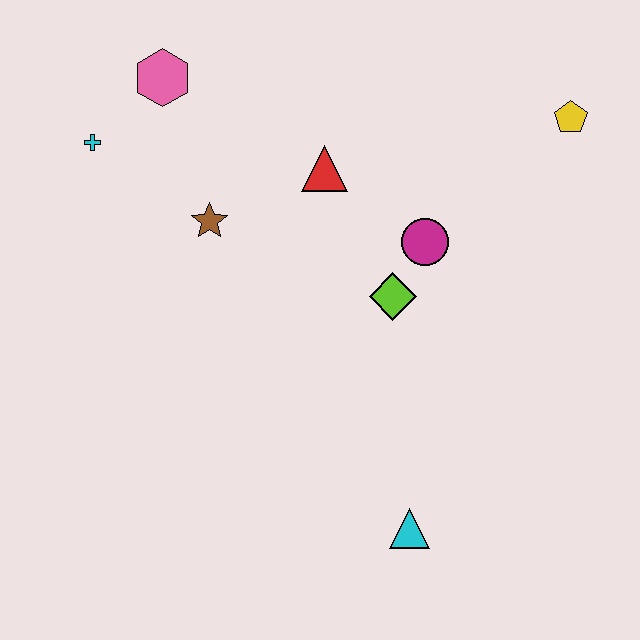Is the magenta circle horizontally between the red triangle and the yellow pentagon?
Yes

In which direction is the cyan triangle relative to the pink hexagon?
The cyan triangle is below the pink hexagon.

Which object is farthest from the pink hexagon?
The cyan triangle is farthest from the pink hexagon.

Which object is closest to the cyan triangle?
The lime diamond is closest to the cyan triangle.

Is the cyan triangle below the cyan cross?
Yes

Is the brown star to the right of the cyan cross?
Yes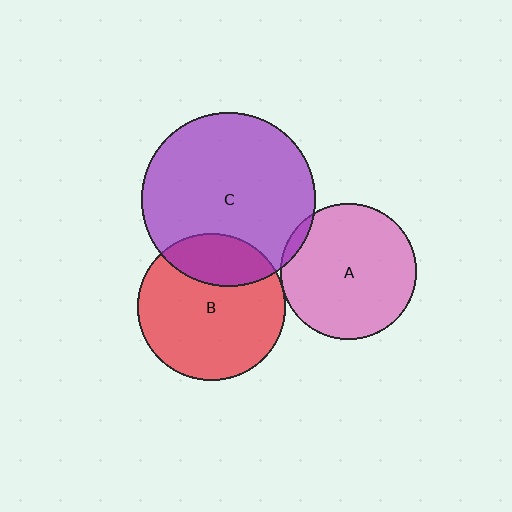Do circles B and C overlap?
Yes.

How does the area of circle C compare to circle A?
Approximately 1.6 times.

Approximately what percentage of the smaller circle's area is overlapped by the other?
Approximately 25%.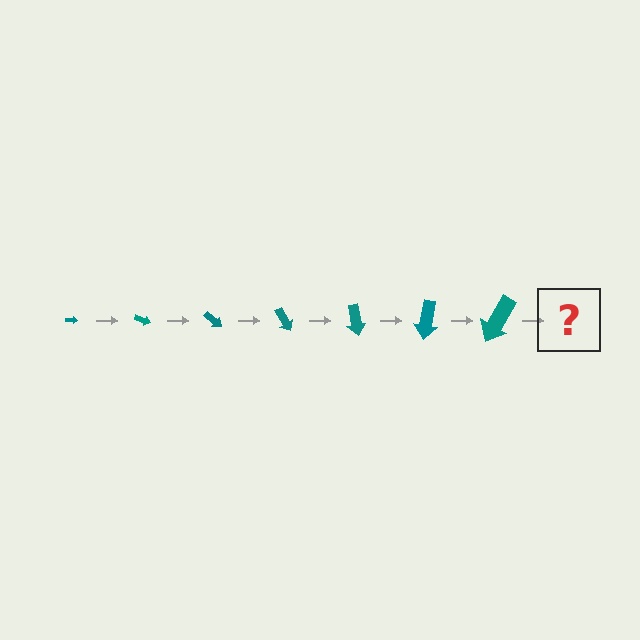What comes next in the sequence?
The next element should be an arrow, larger than the previous one and rotated 140 degrees from the start.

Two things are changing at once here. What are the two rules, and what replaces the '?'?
The two rules are that the arrow grows larger each step and it rotates 20 degrees each step. The '?' should be an arrow, larger than the previous one and rotated 140 degrees from the start.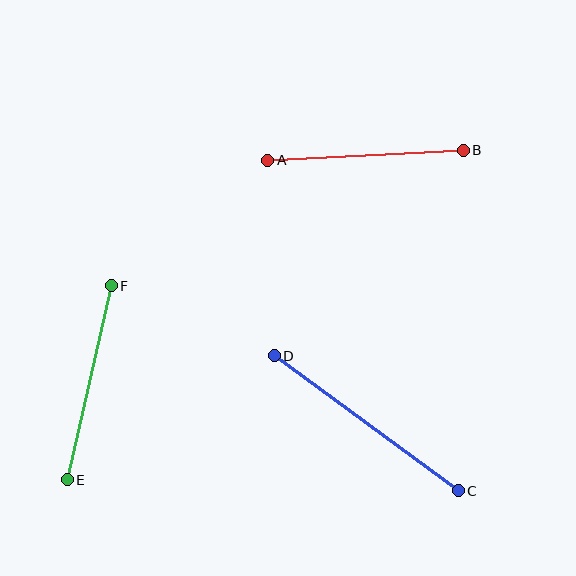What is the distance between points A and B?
The distance is approximately 196 pixels.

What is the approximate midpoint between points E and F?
The midpoint is at approximately (89, 383) pixels.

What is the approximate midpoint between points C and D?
The midpoint is at approximately (366, 423) pixels.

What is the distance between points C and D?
The distance is approximately 228 pixels.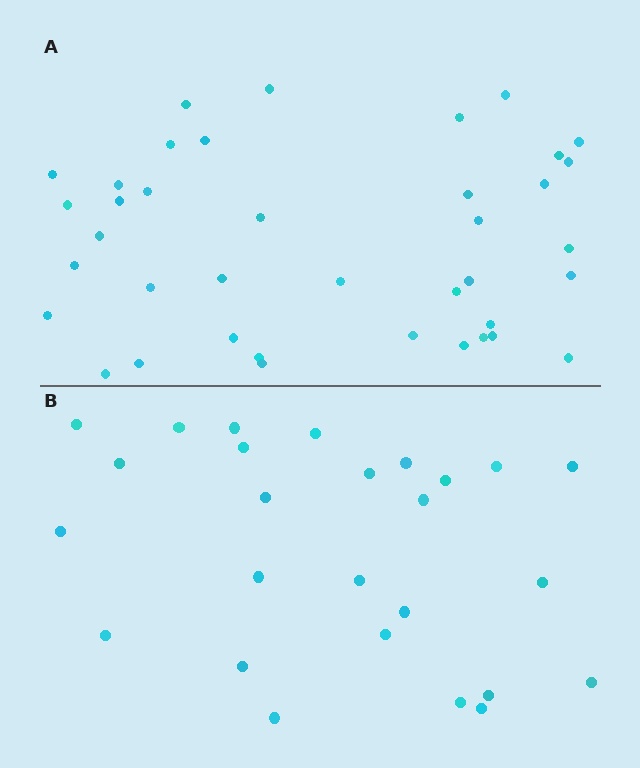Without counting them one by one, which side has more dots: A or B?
Region A (the top region) has more dots.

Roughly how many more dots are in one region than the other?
Region A has approximately 15 more dots than region B.